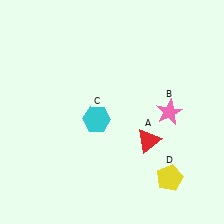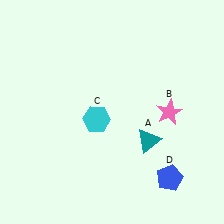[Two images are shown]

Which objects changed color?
A changed from red to teal. D changed from yellow to blue.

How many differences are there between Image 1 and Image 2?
There are 2 differences between the two images.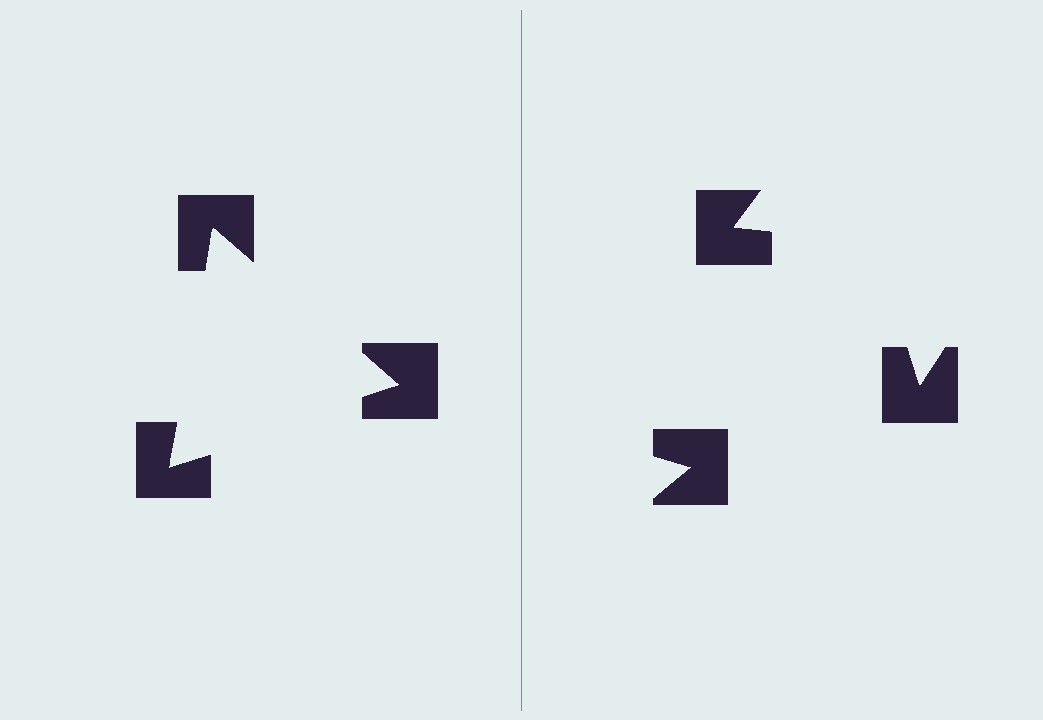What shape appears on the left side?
An illusory triangle.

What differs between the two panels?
The notched squares are positioned identically on both sides; only the wedge orientations differ. On the left they align to a triangle; on the right they are misaligned.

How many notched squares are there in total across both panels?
6 — 3 on each side.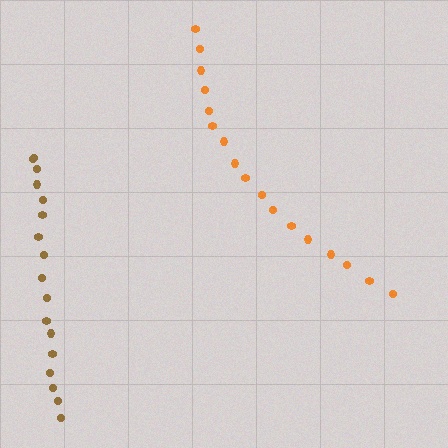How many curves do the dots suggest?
There are 2 distinct paths.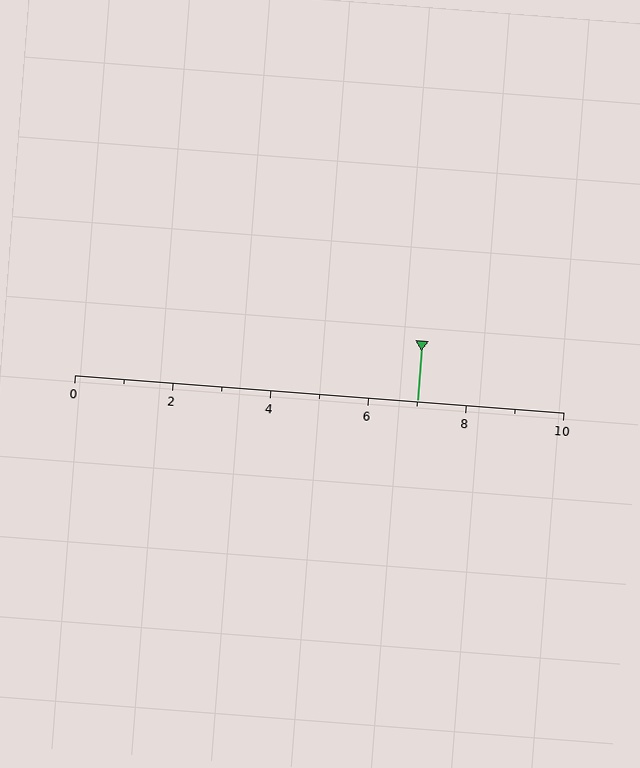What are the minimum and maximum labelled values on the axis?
The axis runs from 0 to 10.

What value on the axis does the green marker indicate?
The marker indicates approximately 7.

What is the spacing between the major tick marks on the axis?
The major ticks are spaced 2 apart.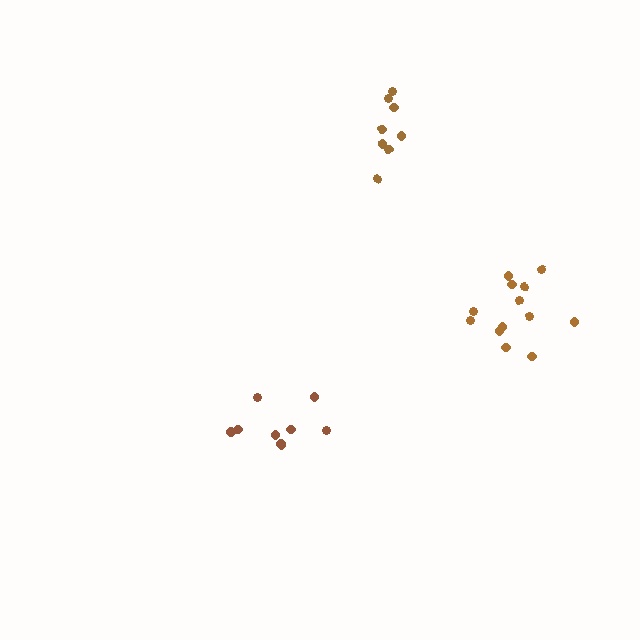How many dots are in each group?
Group 1: 9 dots, Group 2: 13 dots, Group 3: 8 dots (30 total).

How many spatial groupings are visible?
There are 3 spatial groupings.